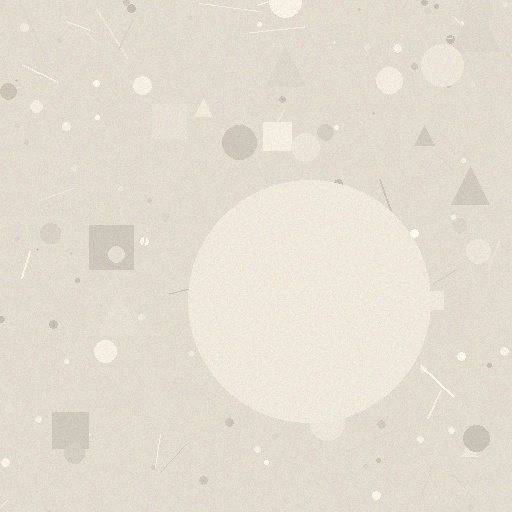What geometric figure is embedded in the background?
A circle is embedded in the background.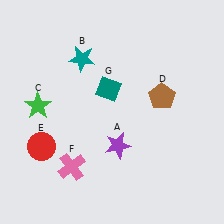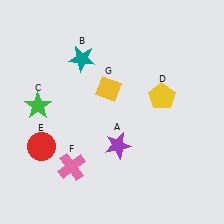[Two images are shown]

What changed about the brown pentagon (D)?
In Image 1, D is brown. In Image 2, it changed to yellow.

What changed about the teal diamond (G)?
In Image 1, G is teal. In Image 2, it changed to yellow.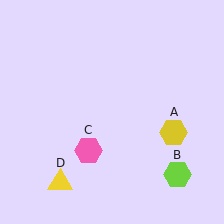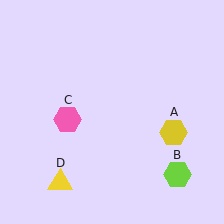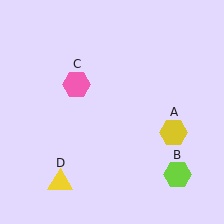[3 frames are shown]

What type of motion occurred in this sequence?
The pink hexagon (object C) rotated clockwise around the center of the scene.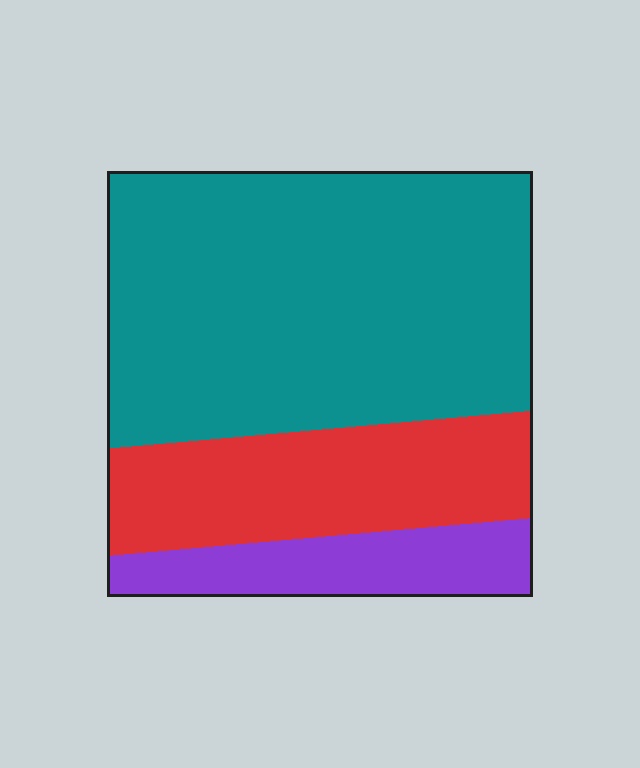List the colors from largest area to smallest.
From largest to smallest: teal, red, purple.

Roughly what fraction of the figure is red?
Red takes up between a quarter and a half of the figure.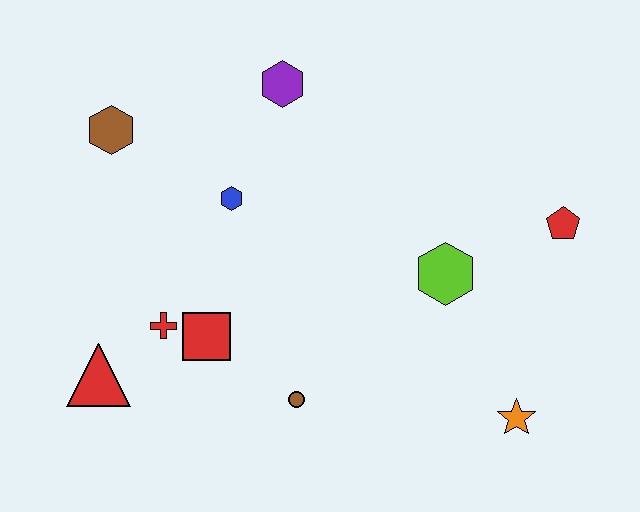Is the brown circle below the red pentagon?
Yes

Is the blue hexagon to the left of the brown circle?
Yes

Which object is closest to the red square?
The red cross is closest to the red square.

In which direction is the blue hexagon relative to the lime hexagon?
The blue hexagon is to the left of the lime hexagon.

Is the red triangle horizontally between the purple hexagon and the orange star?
No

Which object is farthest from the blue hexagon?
The orange star is farthest from the blue hexagon.